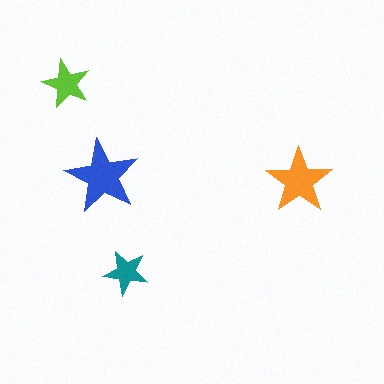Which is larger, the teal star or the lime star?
The lime one.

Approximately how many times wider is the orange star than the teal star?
About 1.5 times wider.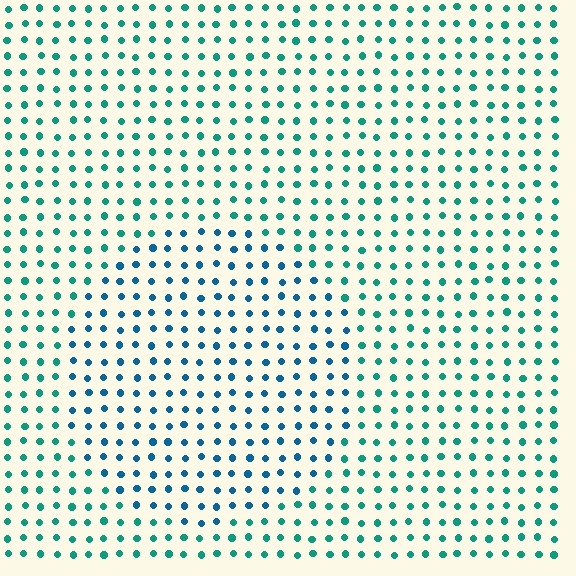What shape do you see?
I see a circle.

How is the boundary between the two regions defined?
The boundary is defined purely by a slight shift in hue (about 34 degrees). Spacing, size, and orientation are identical on both sides.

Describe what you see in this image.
The image is filled with small teal elements in a uniform arrangement. A circle-shaped region is visible where the elements are tinted to a slightly different hue, forming a subtle color boundary.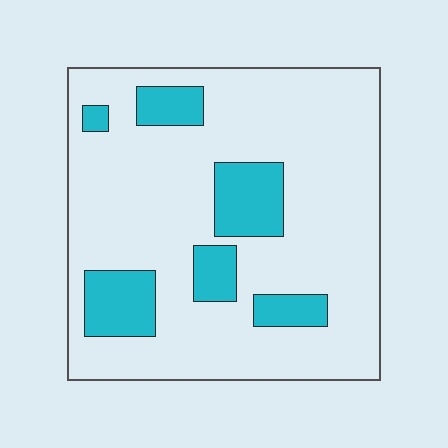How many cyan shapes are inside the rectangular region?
6.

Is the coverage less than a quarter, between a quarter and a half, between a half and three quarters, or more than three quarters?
Less than a quarter.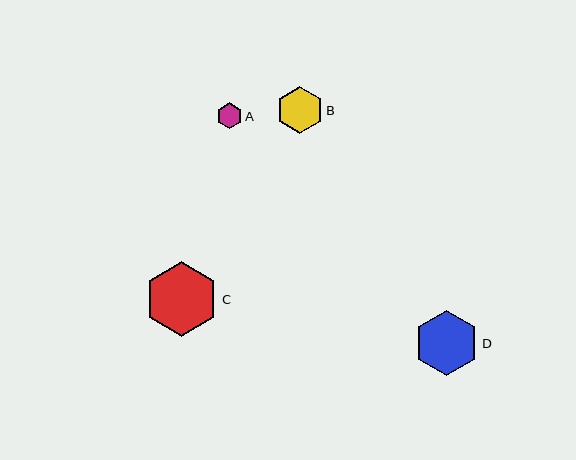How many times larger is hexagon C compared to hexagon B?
Hexagon C is approximately 1.6 times the size of hexagon B.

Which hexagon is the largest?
Hexagon C is the largest with a size of approximately 74 pixels.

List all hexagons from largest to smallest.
From largest to smallest: C, D, B, A.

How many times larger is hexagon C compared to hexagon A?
Hexagon C is approximately 2.9 times the size of hexagon A.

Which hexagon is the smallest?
Hexagon A is the smallest with a size of approximately 26 pixels.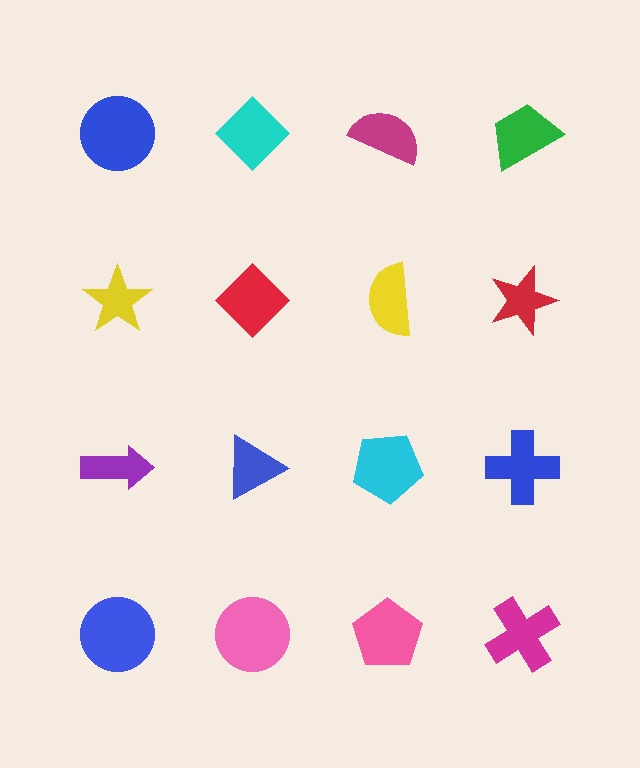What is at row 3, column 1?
A purple arrow.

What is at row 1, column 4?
A green trapezoid.